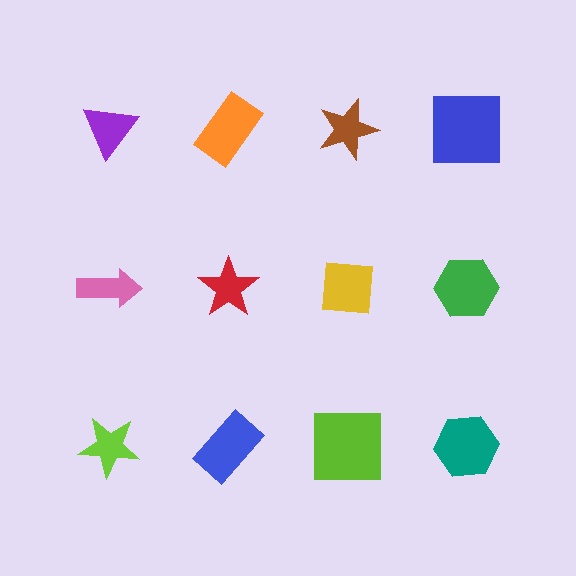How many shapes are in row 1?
4 shapes.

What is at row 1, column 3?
A brown star.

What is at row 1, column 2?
An orange rectangle.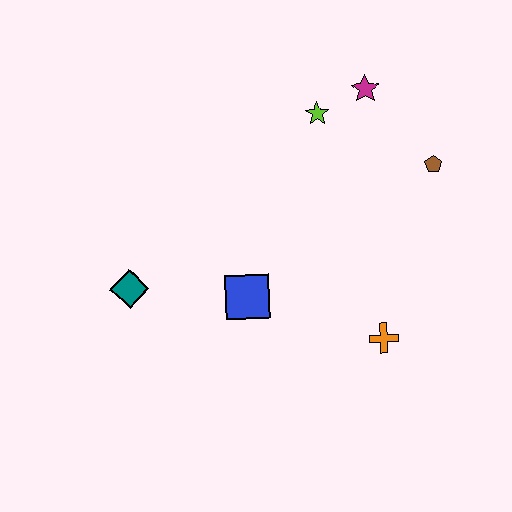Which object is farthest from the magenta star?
The teal diamond is farthest from the magenta star.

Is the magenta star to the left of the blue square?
No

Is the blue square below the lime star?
Yes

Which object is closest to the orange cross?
The blue square is closest to the orange cross.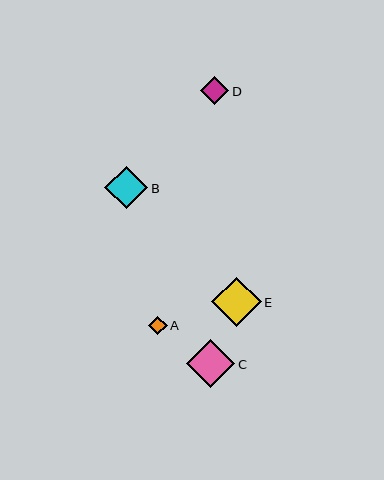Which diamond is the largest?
Diamond E is the largest with a size of approximately 49 pixels.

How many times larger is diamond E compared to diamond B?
Diamond E is approximately 1.2 times the size of diamond B.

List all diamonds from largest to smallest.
From largest to smallest: E, C, B, D, A.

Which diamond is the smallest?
Diamond A is the smallest with a size of approximately 18 pixels.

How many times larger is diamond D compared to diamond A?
Diamond D is approximately 1.5 times the size of diamond A.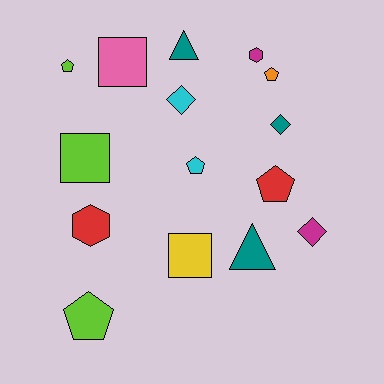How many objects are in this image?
There are 15 objects.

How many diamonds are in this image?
There are 3 diamonds.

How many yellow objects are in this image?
There is 1 yellow object.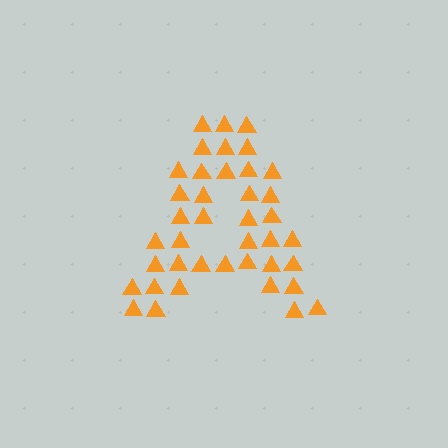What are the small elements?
The small elements are triangles.